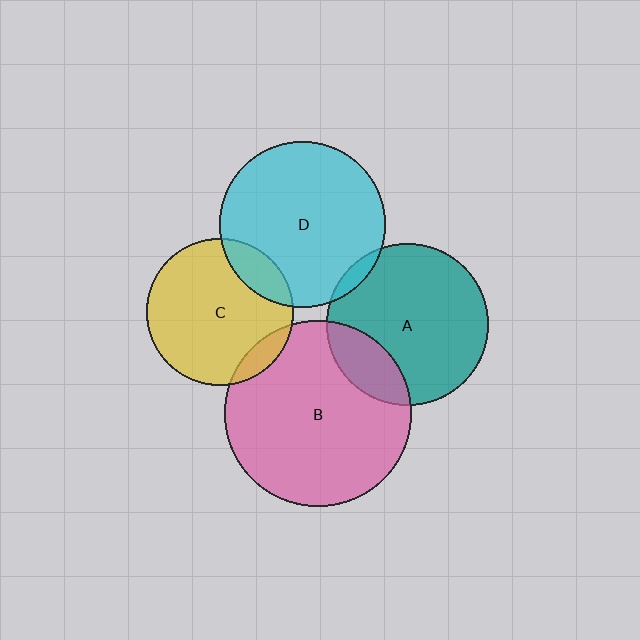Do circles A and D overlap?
Yes.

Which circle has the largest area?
Circle B (pink).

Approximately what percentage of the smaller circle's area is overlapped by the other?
Approximately 5%.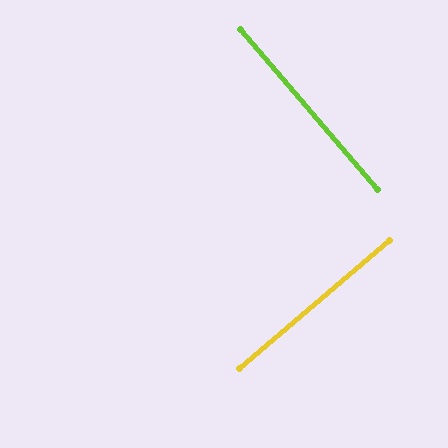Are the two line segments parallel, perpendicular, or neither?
Perpendicular — they meet at approximately 90°.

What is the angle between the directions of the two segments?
Approximately 90 degrees.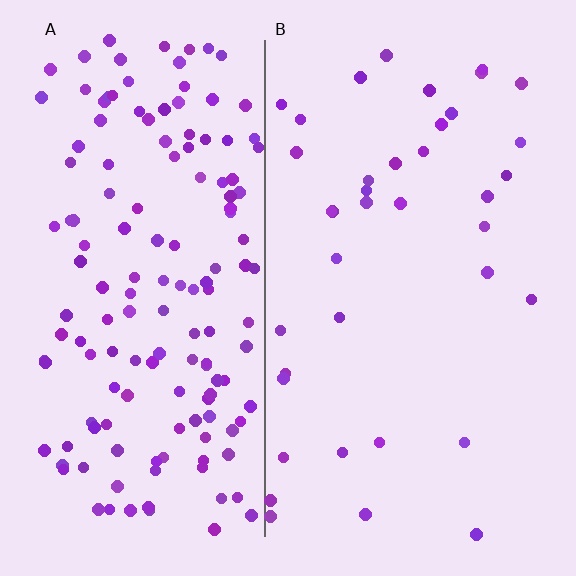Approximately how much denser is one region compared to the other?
Approximately 3.9× — region A over region B.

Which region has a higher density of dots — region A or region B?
A (the left).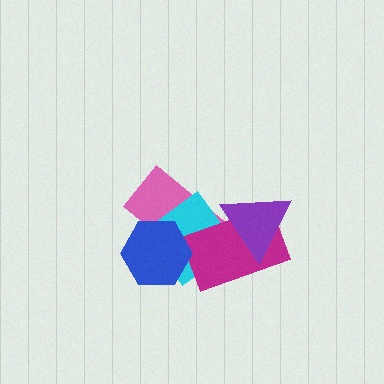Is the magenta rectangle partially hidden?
Yes, it is partially covered by another shape.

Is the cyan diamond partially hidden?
Yes, it is partially covered by another shape.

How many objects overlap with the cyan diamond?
4 objects overlap with the cyan diamond.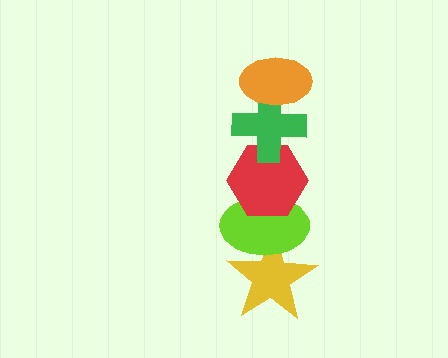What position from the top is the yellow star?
The yellow star is 5th from the top.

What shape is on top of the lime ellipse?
The red hexagon is on top of the lime ellipse.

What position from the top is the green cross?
The green cross is 2nd from the top.